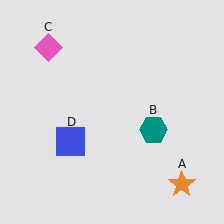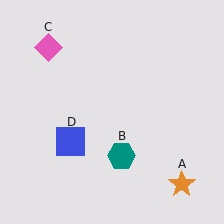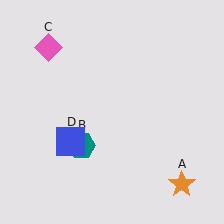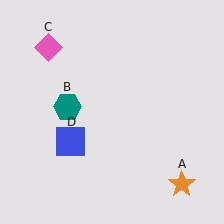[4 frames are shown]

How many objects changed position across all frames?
1 object changed position: teal hexagon (object B).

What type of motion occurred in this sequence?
The teal hexagon (object B) rotated clockwise around the center of the scene.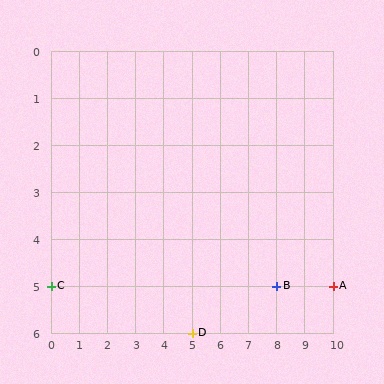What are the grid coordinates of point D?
Point D is at grid coordinates (5, 6).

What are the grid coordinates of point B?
Point B is at grid coordinates (8, 5).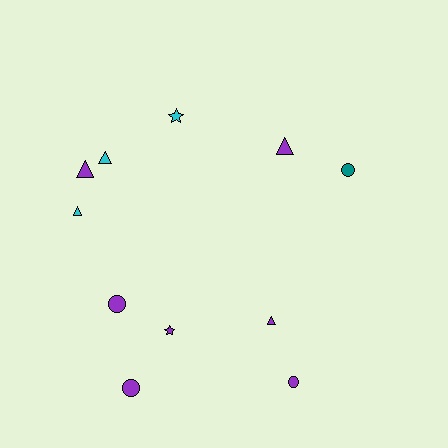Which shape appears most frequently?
Triangle, with 5 objects.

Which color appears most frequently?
Purple, with 7 objects.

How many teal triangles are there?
There are no teal triangles.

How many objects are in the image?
There are 11 objects.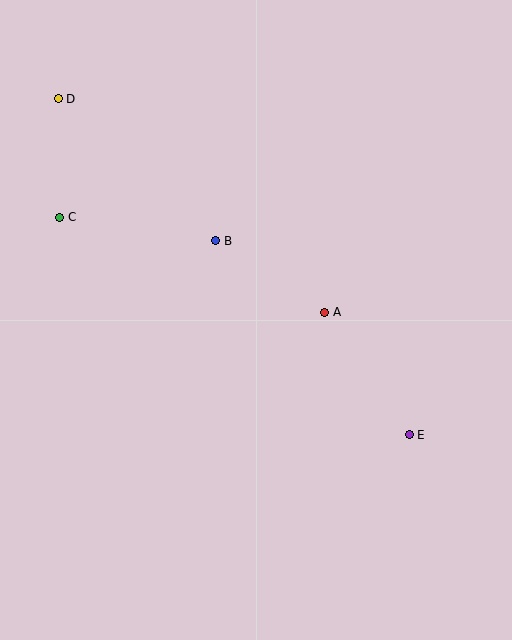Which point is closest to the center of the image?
Point A at (325, 312) is closest to the center.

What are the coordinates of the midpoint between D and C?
The midpoint between D and C is at (59, 158).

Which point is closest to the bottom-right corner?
Point E is closest to the bottom-right corner.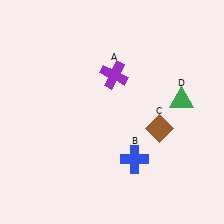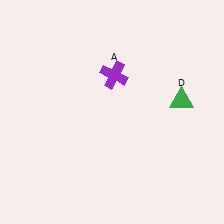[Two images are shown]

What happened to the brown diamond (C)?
The brown diamond (C) was removed in Image 2. It was in the bottom-right area of Image 1.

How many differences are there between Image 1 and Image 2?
There are 2 differences between the two images.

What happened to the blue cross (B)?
The blue cross (B) was removed in Image 2. It was in the bottom-right area of Image 1.